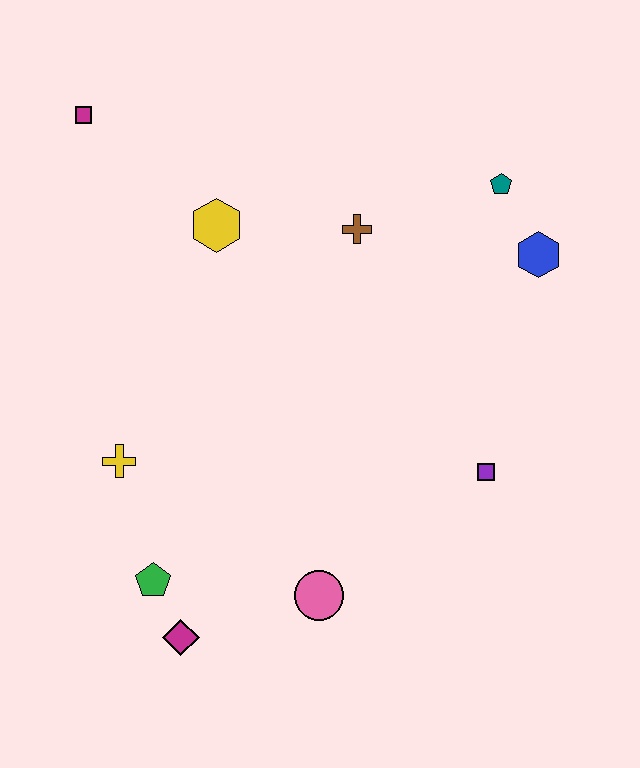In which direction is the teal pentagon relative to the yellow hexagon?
The teal pentagon is to the right of the yellow hexagon.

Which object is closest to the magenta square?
The yellow hexagon is closest to the magenta square.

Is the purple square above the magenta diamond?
Yes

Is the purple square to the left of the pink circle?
No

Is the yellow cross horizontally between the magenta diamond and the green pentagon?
No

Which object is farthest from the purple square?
The magenta square is farthest from the purple square.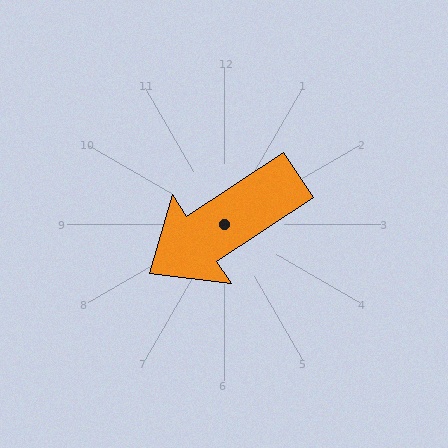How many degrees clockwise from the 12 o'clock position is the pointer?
Approximately 237 degrees.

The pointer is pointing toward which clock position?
Roughly 8 o'clock.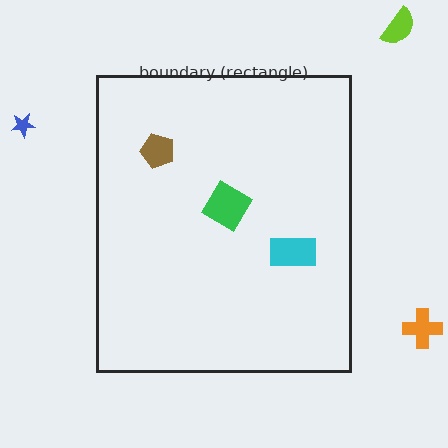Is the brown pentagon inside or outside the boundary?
Inside.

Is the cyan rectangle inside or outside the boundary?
Inside.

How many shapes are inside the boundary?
3 inside, 3 outside.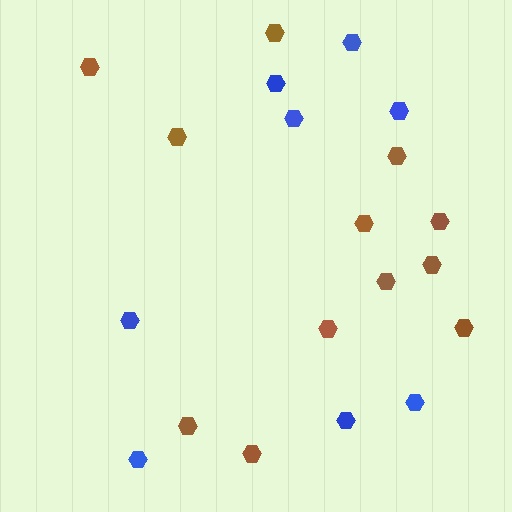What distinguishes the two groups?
There are 2 groups: one group of brown hexagons (12) and one group of blue hexagons (8).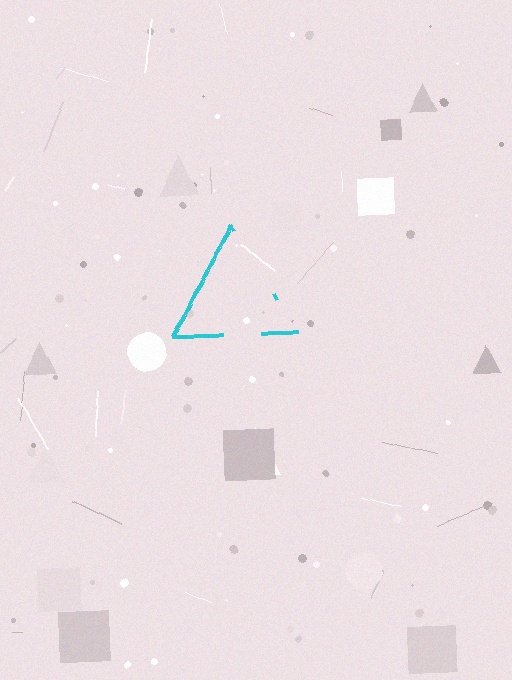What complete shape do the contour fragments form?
The contour fragments form a triangle.